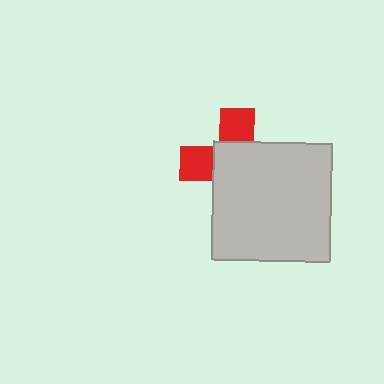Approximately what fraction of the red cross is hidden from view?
Roughly 67% of the red cross is hidden behind the light gray square.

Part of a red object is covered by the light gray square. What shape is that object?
It is a cross.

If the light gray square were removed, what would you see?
You would see the complete red cross.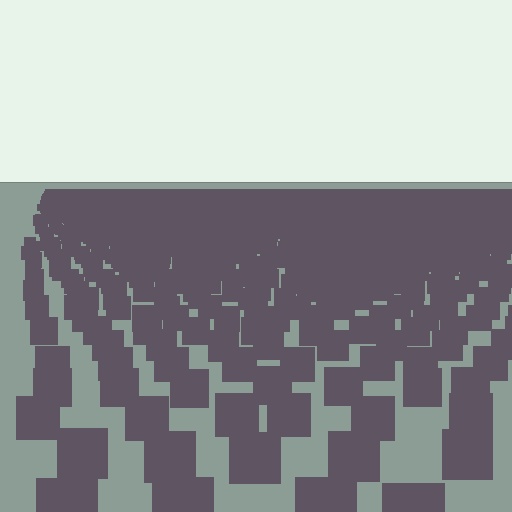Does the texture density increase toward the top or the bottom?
Density increases toward the top.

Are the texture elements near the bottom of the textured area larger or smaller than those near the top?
Larger. Near the bottom, elements are closer to the viewer and appear at a bigger on-screen size.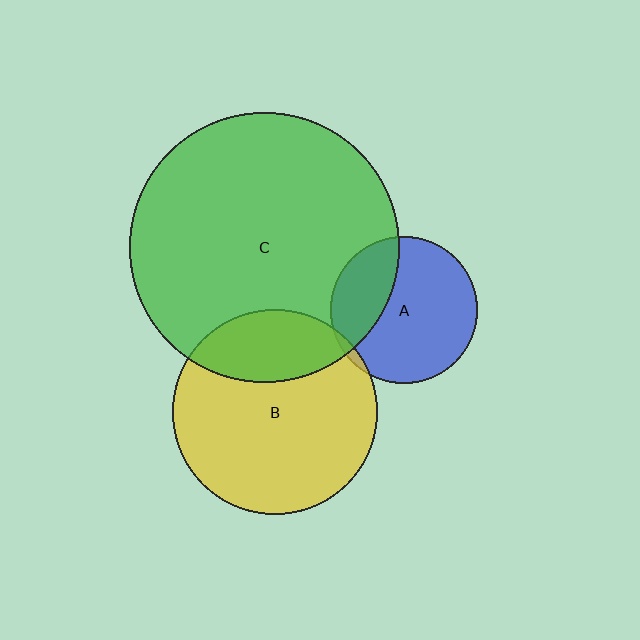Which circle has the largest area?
Circle C (green).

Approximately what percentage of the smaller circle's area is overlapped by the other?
Approximately 30%.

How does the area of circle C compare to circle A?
Approximately 3.4 times.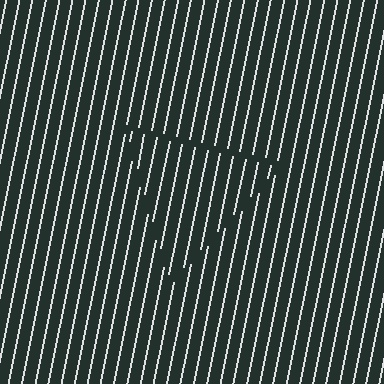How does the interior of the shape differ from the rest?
The interior of the shape contains the same grating, shifted by half a period — the contour is defined by the phase discontinuity where line-ends from the inner and outer gratings abut.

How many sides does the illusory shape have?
3 sides — the line-ends trace a triangle.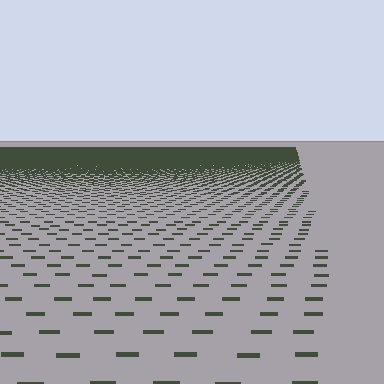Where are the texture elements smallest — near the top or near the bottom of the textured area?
Near the top.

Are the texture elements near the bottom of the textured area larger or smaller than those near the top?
Larger. Near the bottom, elements are closer to the viewer and appear at a bigger on-screen size.